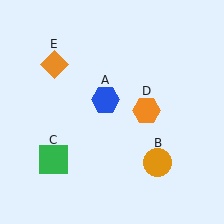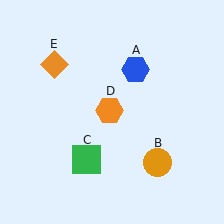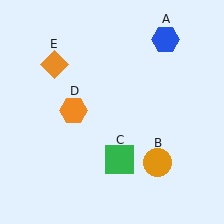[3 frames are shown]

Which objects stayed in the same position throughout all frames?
Orange circle (object B) and orange diamond (object E) remained stationary.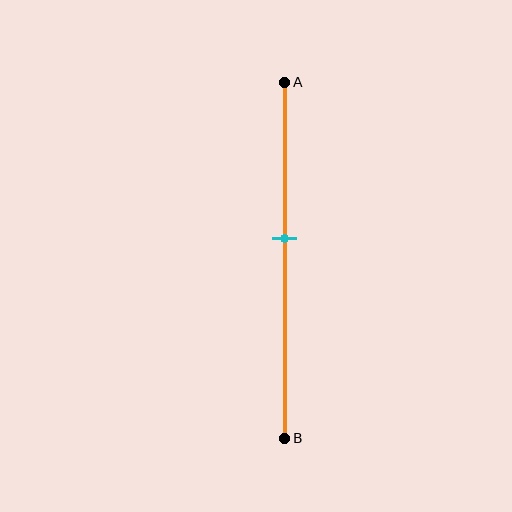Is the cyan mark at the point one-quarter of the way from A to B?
No, the mark is at about 45% from A, not at the 25% one-quarter point.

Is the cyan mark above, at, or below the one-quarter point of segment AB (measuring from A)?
The cyan mark is below the one-quarter point of segment AB.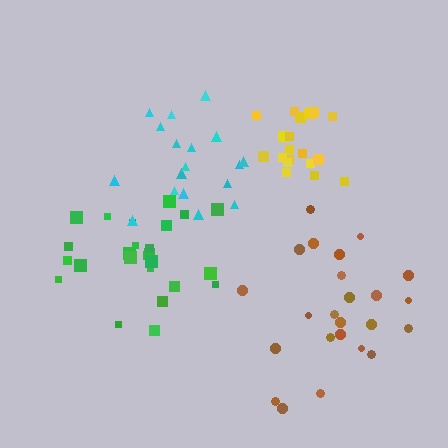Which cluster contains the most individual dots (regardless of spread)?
Green (26).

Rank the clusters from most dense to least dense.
yellow, green, cyan, brown.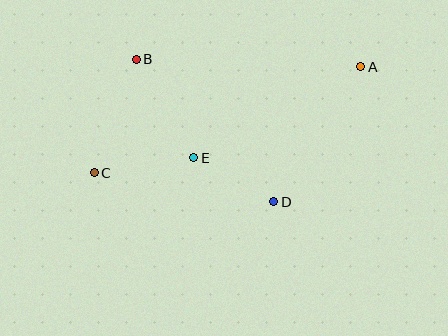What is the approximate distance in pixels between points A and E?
The distance between A and E is approximately 190 pixels.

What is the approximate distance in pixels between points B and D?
The distance between B and D is approximately 198 pixels.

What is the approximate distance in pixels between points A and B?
The distance between A and B is approximately 224 pixels.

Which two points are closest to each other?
Points D and E are closest to each other.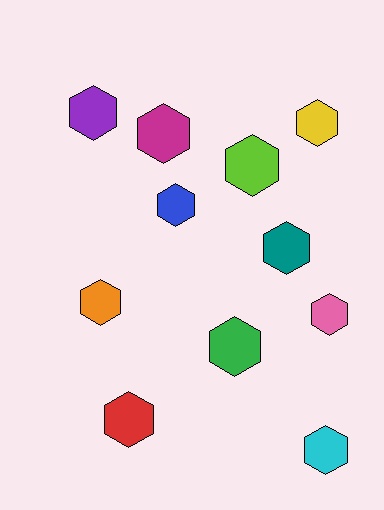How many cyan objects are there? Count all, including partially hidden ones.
There is 1 cyan object.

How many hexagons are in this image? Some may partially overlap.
There are 11 hexagons.